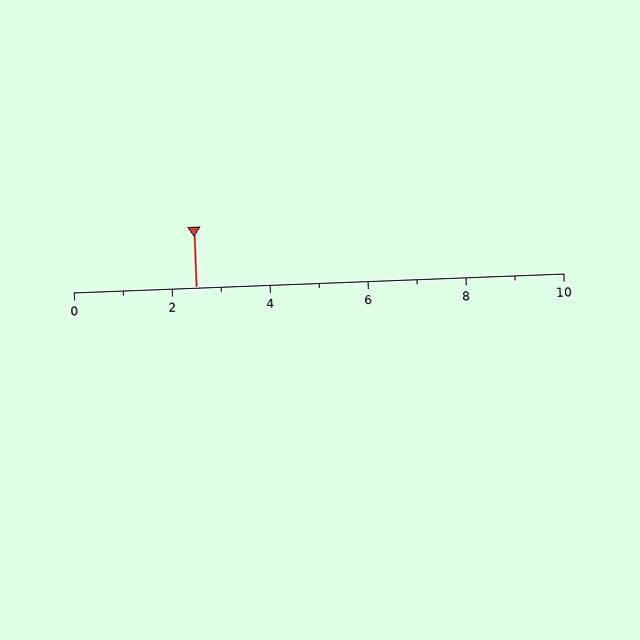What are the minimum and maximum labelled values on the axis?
The axis runs from 0 to 10.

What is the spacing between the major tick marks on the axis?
The major ticks are spaced 2 apart.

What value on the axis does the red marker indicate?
The marker indicates approximately 2.5.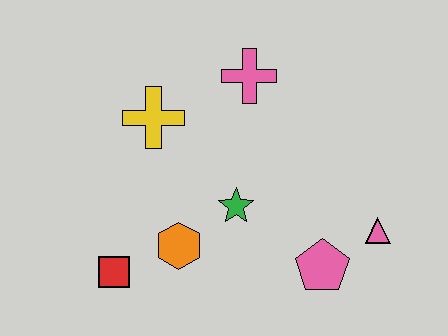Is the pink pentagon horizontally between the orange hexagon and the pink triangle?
Yes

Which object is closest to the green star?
The orange hexagon is closest to the green star.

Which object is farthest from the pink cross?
The red square is farthest from the pink cross.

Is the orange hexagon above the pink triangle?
No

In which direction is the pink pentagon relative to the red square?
The pink pentagon is to the right of the red square.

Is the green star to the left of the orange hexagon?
No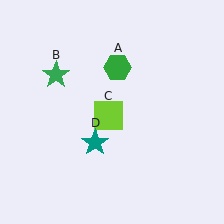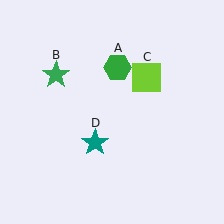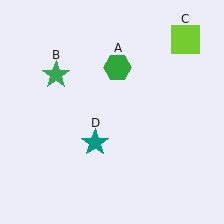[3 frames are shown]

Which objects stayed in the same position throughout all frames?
Green hexagon (object A) and green star (object B) and teal star (object D) remained stationary.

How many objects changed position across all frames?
1 object changed position: lime square (object C).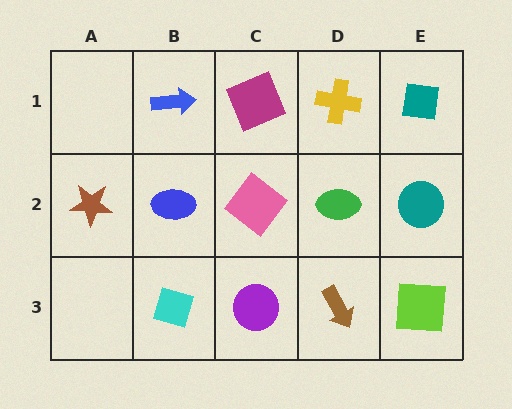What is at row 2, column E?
A teal circle.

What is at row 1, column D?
A yellow cross.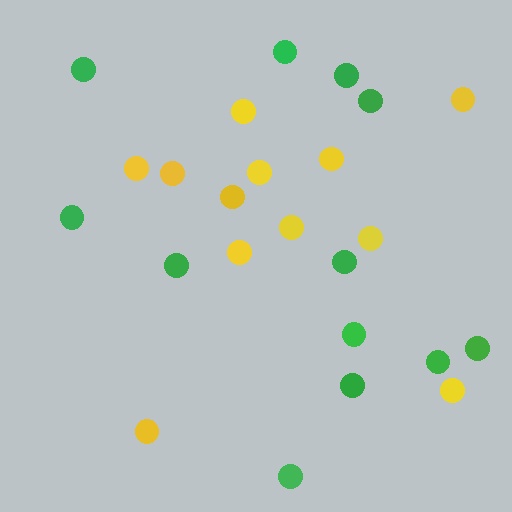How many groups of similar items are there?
There are 2 groups: one group of yellow circles (12) and one group of green circles (12).